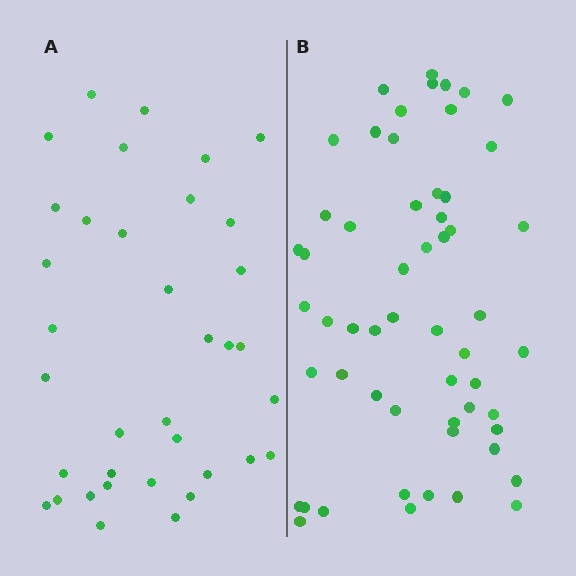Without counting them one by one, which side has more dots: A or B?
Region B (the right region) has more dots.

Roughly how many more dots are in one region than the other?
Region B has approximately 20 more dots than region A.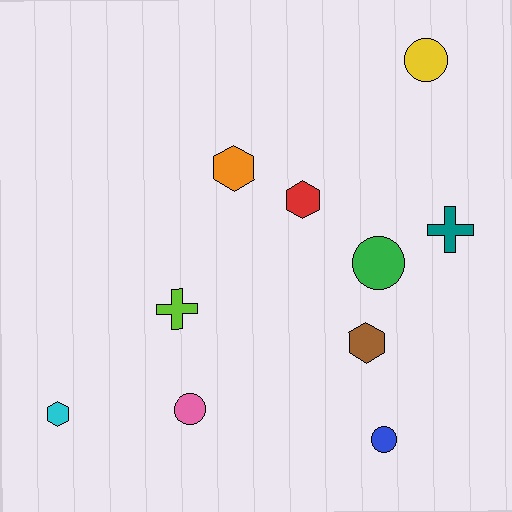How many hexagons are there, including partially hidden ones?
There are 4 hexagons.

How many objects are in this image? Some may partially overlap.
There are 10 objects.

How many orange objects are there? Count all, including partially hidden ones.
There is 1 orange object.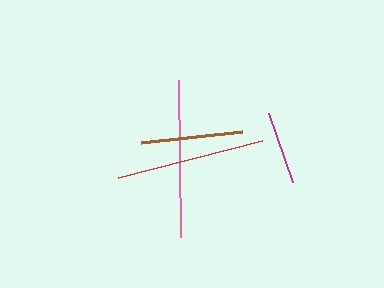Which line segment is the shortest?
The magenta line is the shortest at approximately 72 pixels.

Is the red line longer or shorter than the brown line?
The red line is longer than the brown line.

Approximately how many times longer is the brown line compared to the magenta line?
The brown line is approximately 1.4 times the length of the magenta line.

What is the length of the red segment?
The red segment is approximately 149 pixels long.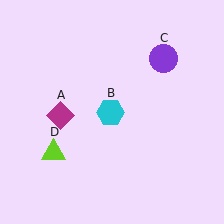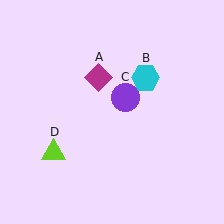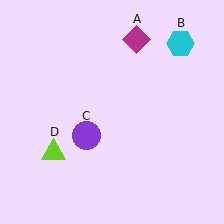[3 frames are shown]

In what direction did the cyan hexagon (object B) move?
The cyan hexagon (object B) moved up and to the right.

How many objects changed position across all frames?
3 objects changed position: magenta diamond (object A), cyan hexagon (object B), purple circle (object C).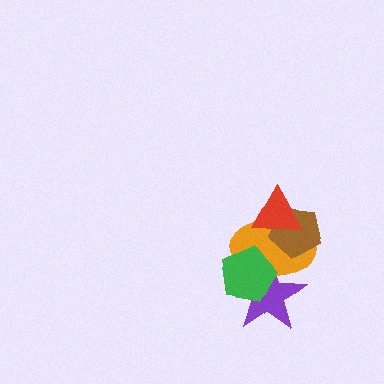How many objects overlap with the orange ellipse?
4 objects overlap with the orange ellipse.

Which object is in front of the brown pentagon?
The red triangle is in front of the brown pentagon.